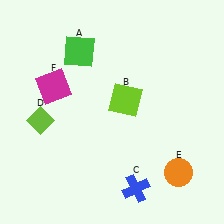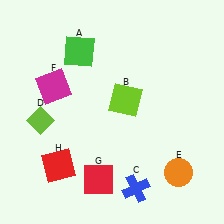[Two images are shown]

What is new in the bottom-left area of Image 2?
A red square (G) was added in the bottom-left area of Image 2.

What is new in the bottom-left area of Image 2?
A red square (H) was added in the bottom-left area of Image 2.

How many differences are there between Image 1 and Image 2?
There are 2 differences between the two images.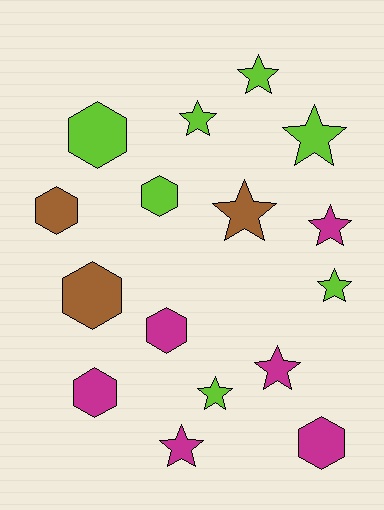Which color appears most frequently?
Lime, with 7 objects.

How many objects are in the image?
There are 16 objects.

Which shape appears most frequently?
Star, with 9 objects.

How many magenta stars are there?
There are 3 magenta stars.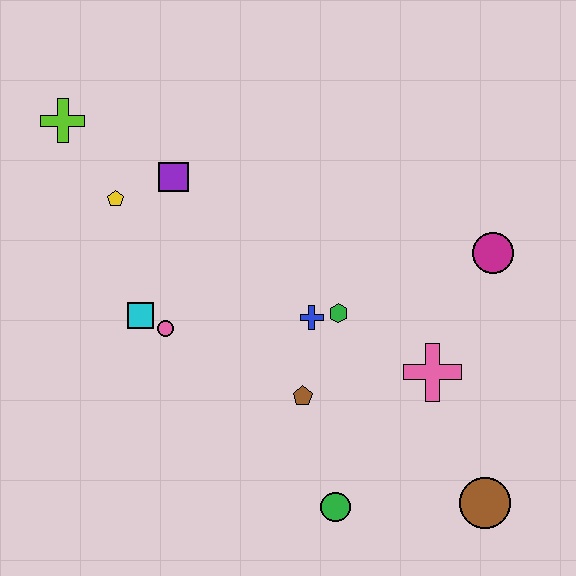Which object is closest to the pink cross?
The green hexagon is closest to the pink cross.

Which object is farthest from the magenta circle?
The lime cross is farthest from the magenta circle.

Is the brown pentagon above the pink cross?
No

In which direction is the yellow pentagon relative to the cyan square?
The yellow pentagon is above the cyan square.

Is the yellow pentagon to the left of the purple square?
Yes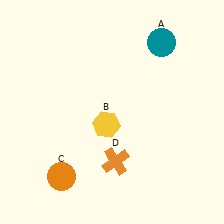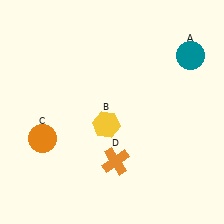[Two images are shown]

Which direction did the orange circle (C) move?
The orange circle (C) moved up.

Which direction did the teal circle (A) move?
The teal circle (A) moved right.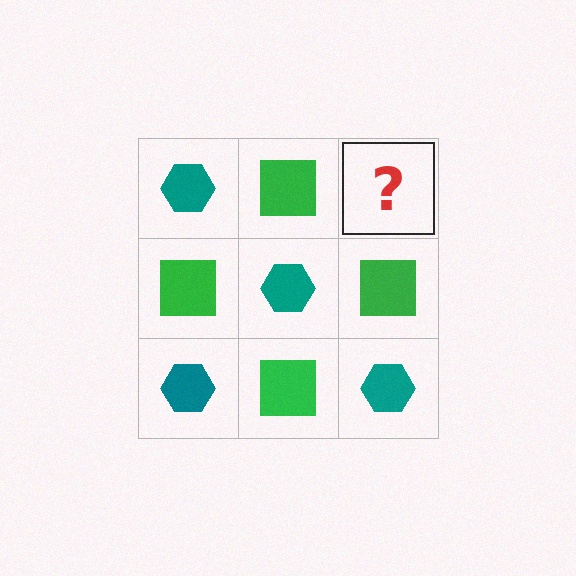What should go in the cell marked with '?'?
The missing cell should contain a teal hexagon.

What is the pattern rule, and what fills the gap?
The rule is that it alternates teal hexagon and green square in a checkerboard pattern. The gap should be filled with a teal hexagon.